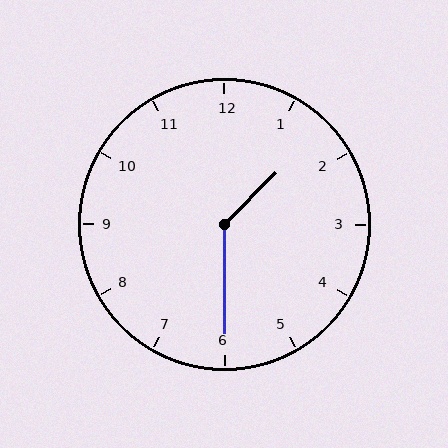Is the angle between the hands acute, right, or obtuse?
It is obtuse.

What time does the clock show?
1:30.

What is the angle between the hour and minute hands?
Approximately 135 degrees.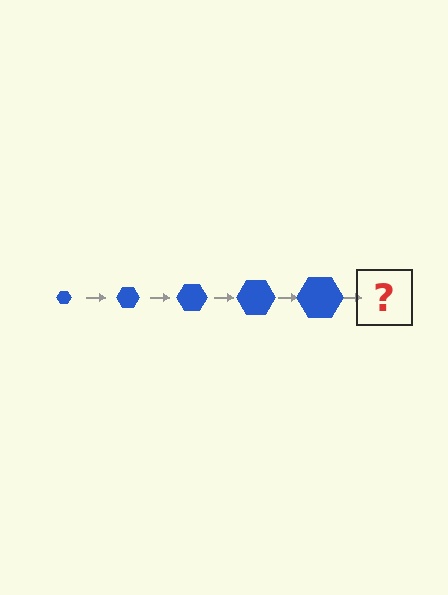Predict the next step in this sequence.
The next step is a blue hexagon, larger than the previous one.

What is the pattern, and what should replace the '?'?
The pattern is that the hexagon gets progressively larger each step. The '?' should be a blue hexagon, larger than the previous one.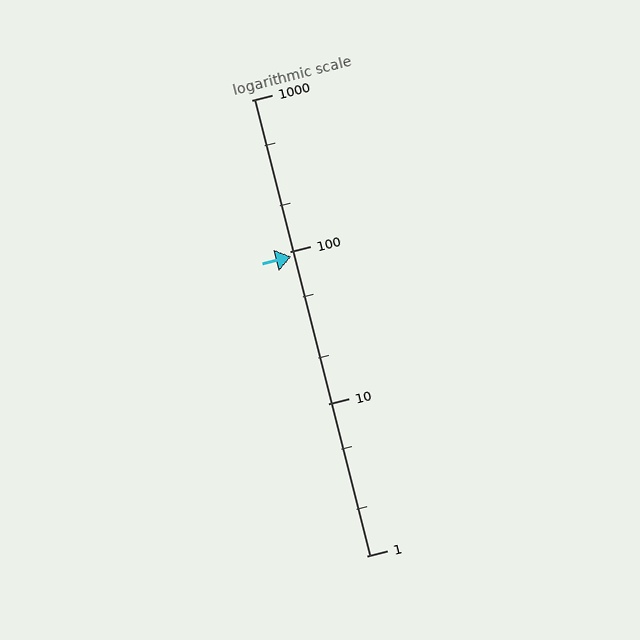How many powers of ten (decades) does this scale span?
The scale spans 3 decades, from 1 to 1000.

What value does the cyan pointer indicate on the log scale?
The pointer indicates approximately 93.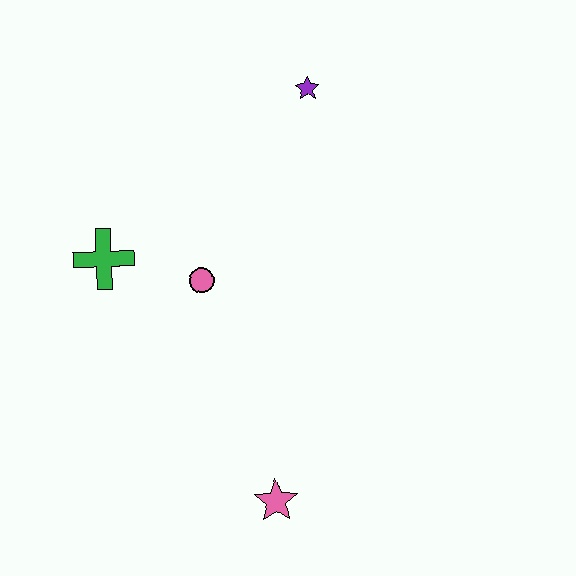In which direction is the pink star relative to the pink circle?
The pink star is below the pink circle.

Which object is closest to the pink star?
The pink circle is closest to the pink star.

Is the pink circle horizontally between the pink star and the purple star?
No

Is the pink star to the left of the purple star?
Yes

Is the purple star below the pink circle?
No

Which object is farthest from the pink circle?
The pink star is farthest from the pink circle.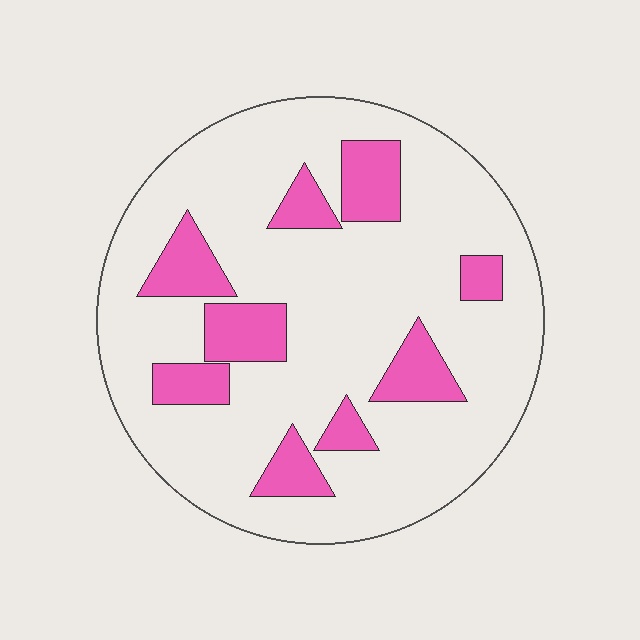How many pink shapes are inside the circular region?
9.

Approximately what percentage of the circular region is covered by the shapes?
Approximately 20%.